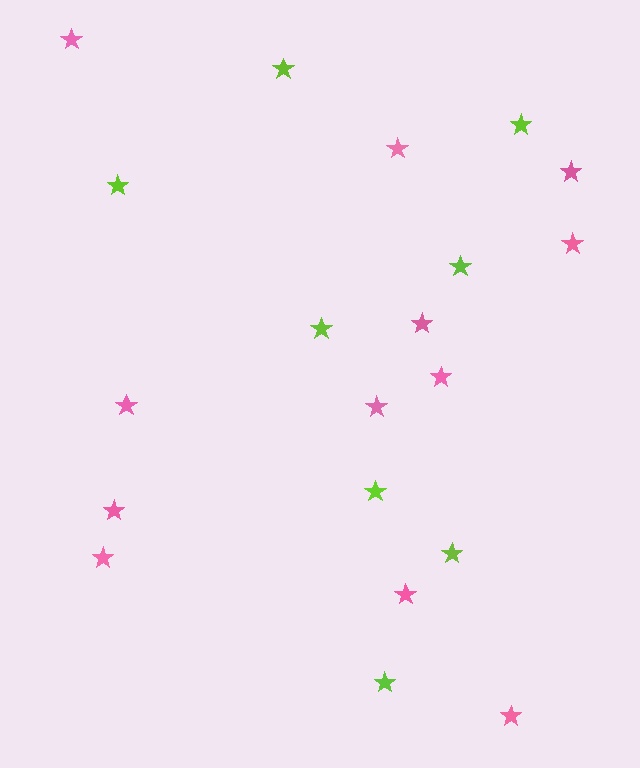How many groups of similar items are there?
There are 2 groups: one group of pink stars (12) and one group of lime stars (8).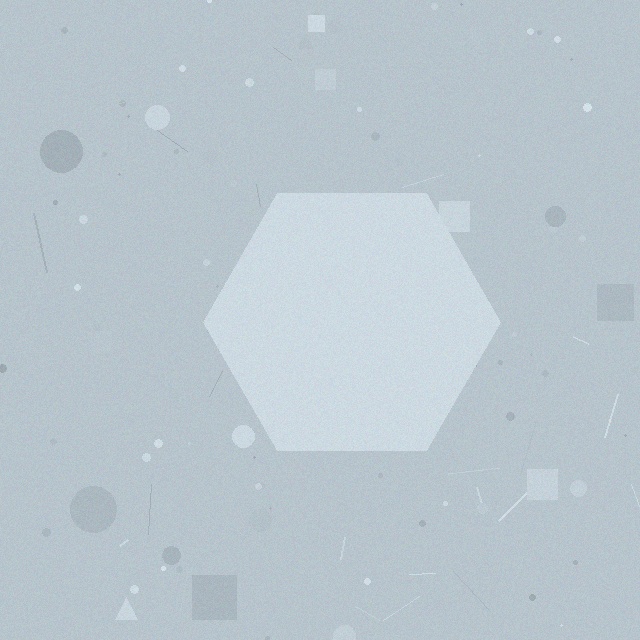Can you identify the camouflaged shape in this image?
The camouflaged shape is a hexagon.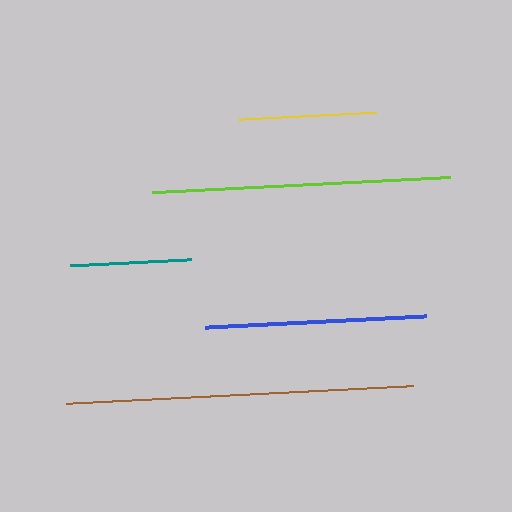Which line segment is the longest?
The brown line is the longest at approximately 348 pixels.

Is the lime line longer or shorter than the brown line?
The brown line is longer than the lime line.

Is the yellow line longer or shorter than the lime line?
The lime line is longer than the yellow line.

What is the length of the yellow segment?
The yellow segment is approximately 138 pixels long.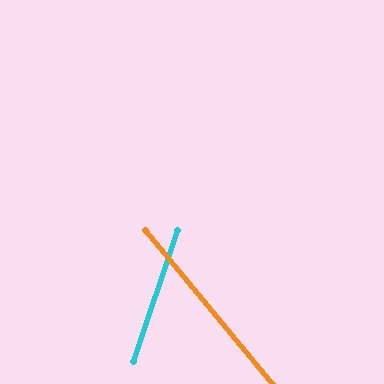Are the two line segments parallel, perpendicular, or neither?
Neither parallel nor perpendicular — they differ by about 58°.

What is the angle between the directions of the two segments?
Approximately 58 degrees.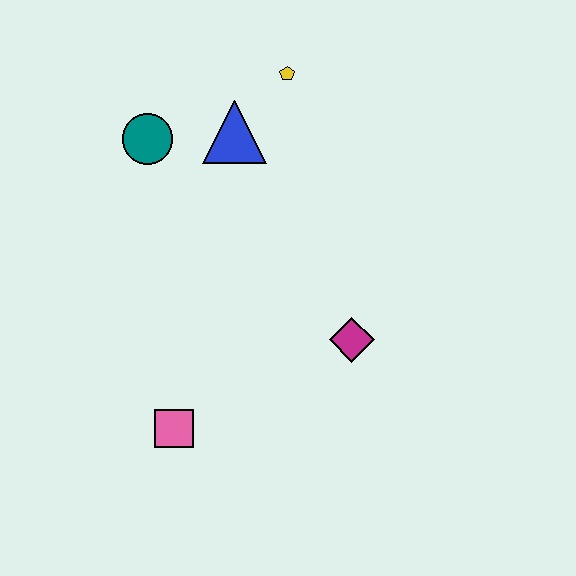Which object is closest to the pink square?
The magenta diamond is closest to the pink square.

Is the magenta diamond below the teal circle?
Yes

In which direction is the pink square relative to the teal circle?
The pink square is below the teal circle.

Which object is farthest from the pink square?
The yellow pentagon is farthest from the pink square.